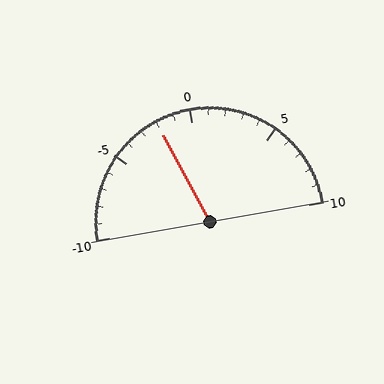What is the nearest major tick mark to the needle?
The nearest major tick mark is 0.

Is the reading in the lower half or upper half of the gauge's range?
The reading is in the lower half of the range (-10 to 10).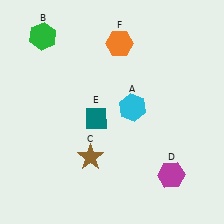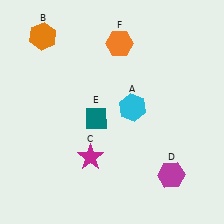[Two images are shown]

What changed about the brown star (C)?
In Image 1, C is brown. In Image 2, it changed to magenta.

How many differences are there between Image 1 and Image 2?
There are 2 differences between the two images.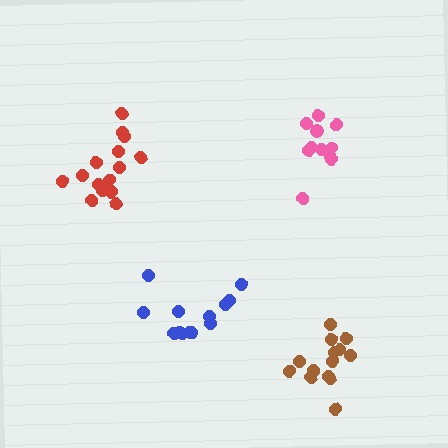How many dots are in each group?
Group 1: 15 dots, Group 2: 12 dots, Group 3: 15 dots, Group 4: 13 dots (55 total).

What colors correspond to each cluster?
The clusters are colored: brown, pink, red, blue.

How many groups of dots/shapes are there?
There are 4 groups.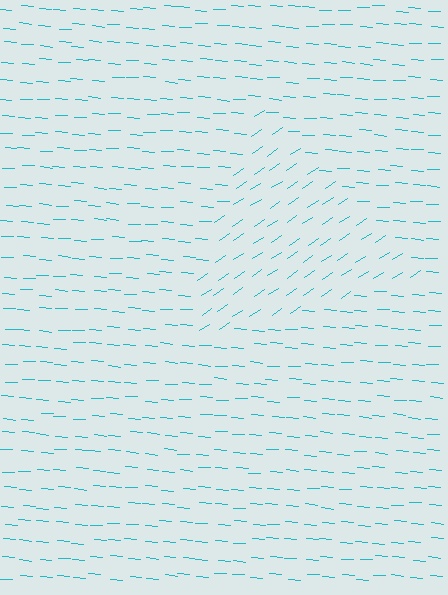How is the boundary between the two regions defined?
The boundary is defined purely by a change in line orientation (approximately 38 degrees difference). All lines are the same color and thickness.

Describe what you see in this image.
The image is filled with small cyan line segments. A triangle region in the image has lines oriented differently from the surrounding lines, creating a visible texture boundary.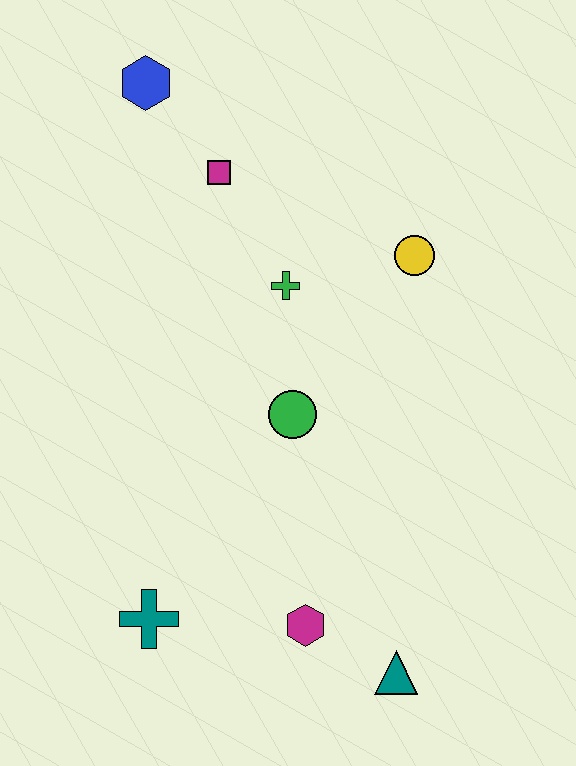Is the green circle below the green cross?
Yes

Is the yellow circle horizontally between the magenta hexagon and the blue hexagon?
No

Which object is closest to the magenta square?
The blue hexagon is closest to the magenta square.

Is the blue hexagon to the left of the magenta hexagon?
Yes